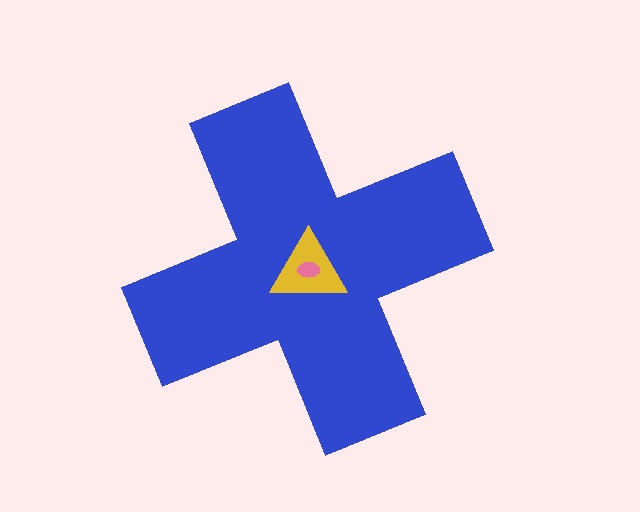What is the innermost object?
The pink ellipse.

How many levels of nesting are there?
3.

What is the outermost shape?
The blue cross.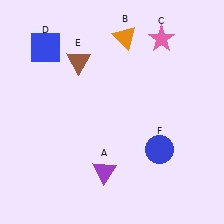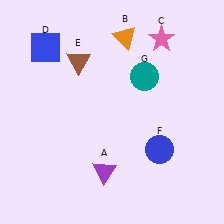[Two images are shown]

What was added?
A teal circle (G) was added in Image 2.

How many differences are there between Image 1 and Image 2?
There is 1 difference between the two images.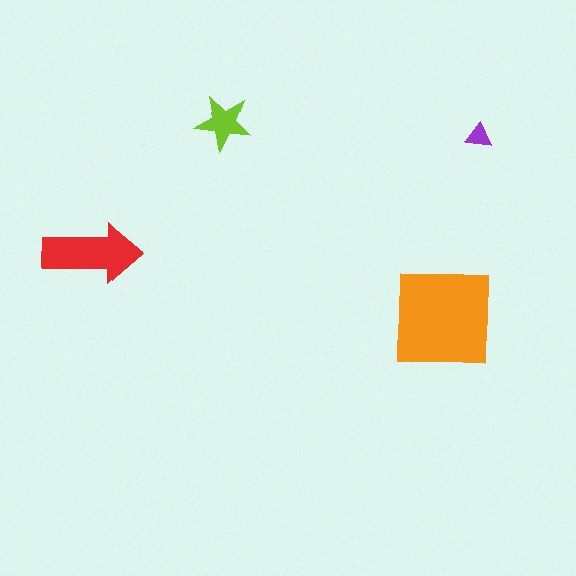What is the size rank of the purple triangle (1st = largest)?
4th.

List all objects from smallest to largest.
The purple triangle, the lime star, the red arrow, the orange square.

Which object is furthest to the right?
The purple triangle is rightmost.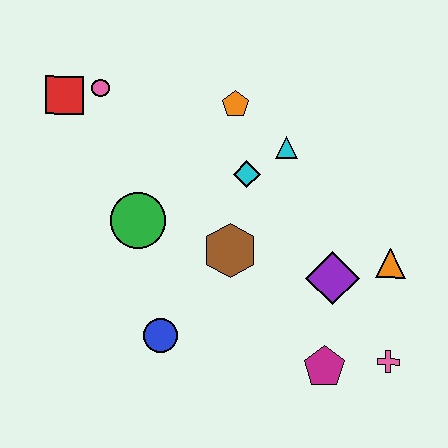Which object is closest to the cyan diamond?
The cyan triangle is closest to the cyan diamond.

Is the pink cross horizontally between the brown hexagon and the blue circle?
No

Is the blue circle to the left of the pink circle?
No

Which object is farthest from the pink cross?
The red square is farthest from the pink cross.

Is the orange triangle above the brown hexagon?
No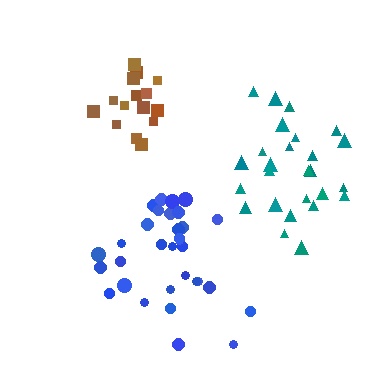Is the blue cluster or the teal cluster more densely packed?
Teal.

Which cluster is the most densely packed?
Brown.